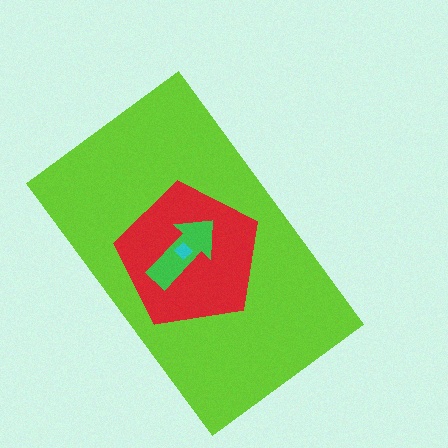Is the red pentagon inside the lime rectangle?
Yes.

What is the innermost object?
The cyan diamond.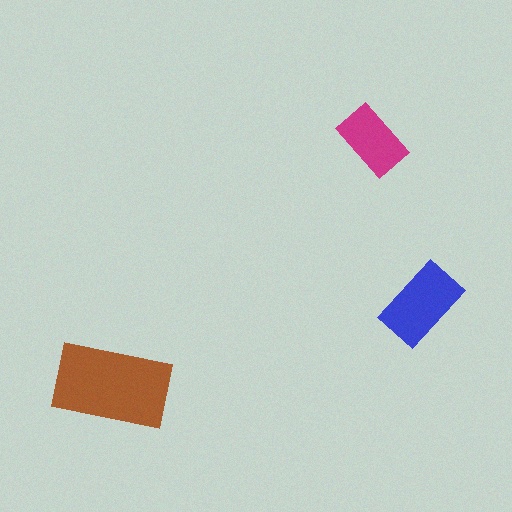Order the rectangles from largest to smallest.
the brown one, the blue one, the magenta one.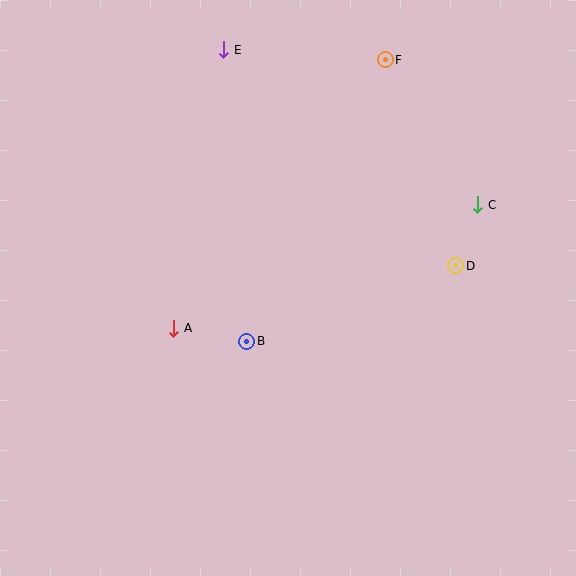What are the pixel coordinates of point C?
Point C is at (478, 205).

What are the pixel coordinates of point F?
Point F is at (385, 60).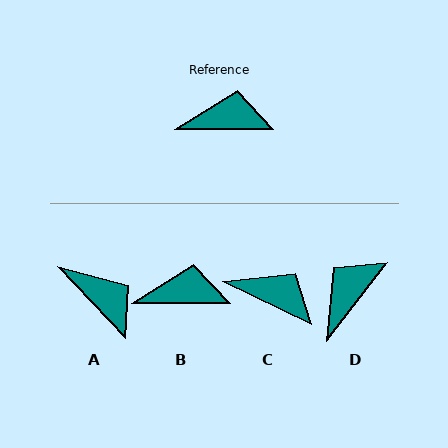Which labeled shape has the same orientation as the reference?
B.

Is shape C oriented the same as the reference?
No, it is off by about 26 degrees.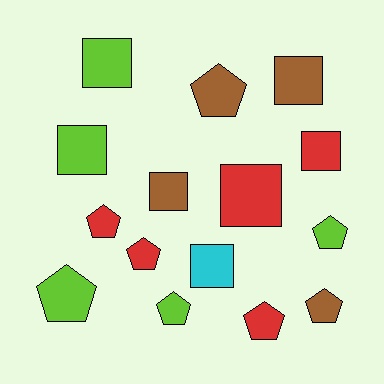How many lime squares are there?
There are 2 lime squares.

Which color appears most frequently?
Red, with 5 objects.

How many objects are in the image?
There are 15 objects.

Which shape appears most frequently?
Pentagon, with 8 objects.